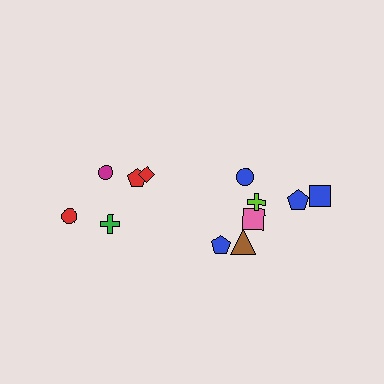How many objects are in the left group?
There are 5 objects.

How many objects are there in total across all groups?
There are 13 objects.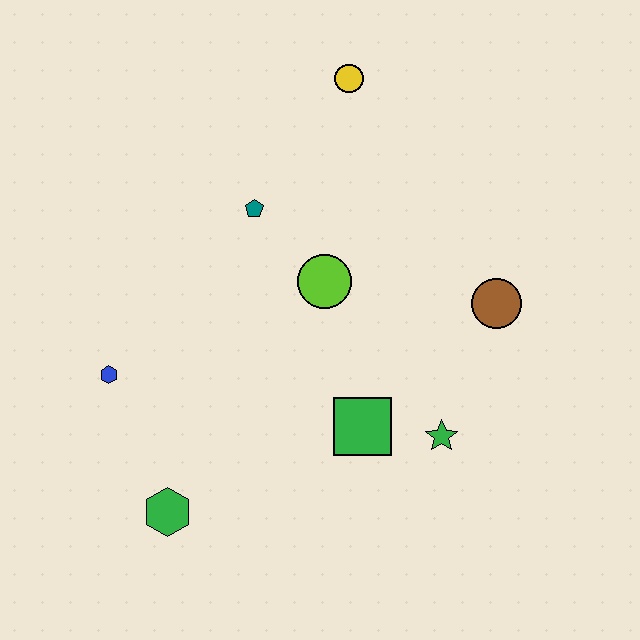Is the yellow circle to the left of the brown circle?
Yes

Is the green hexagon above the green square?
No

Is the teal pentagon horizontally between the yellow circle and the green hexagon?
Yes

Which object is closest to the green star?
The green square is closest to the green star.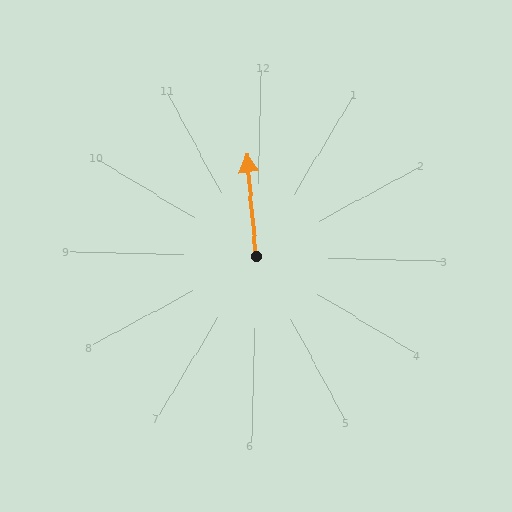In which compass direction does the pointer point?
North.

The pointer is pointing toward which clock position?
Roughly 12 o'clock.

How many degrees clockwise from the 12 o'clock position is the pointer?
Approximately 353 degrees.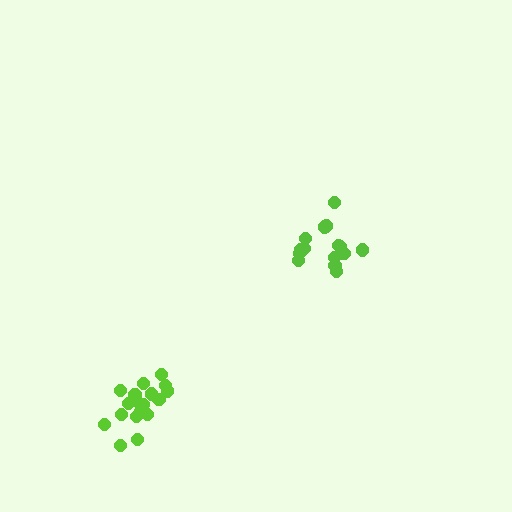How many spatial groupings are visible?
There are 2 spatial groupings.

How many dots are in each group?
Group 1: 19 dots, Group 2: 15 dots (34 total).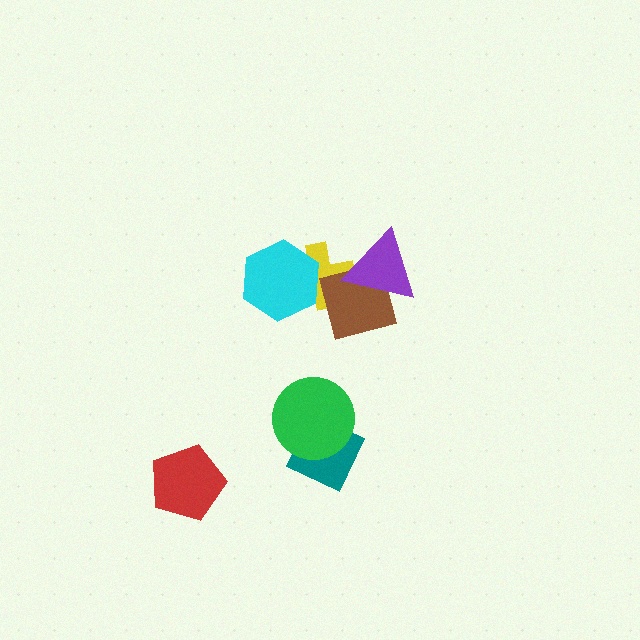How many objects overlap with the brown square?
2 objects overlap with the brown square.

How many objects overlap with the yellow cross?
3 objects overlap with the yellow cross.